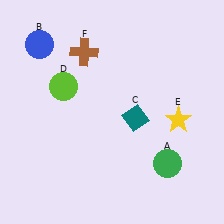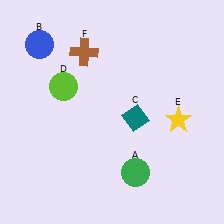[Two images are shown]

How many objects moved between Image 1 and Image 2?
1 object moved between the two images.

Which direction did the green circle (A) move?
The green circle (A) moved left.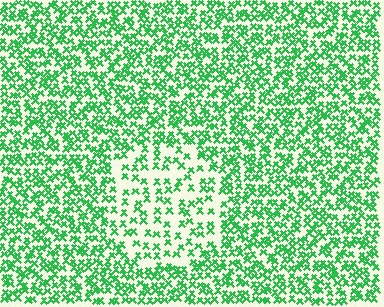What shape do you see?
I see a circle.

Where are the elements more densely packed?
The elements are more densely packed outside the circle boundary.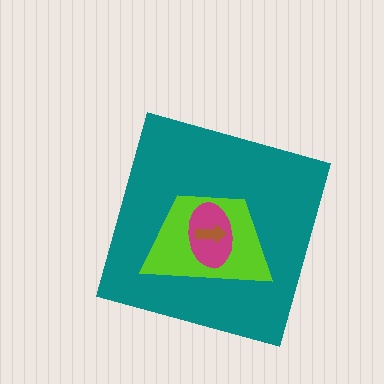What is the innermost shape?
The brown arrow.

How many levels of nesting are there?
4.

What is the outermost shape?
The teal diamond.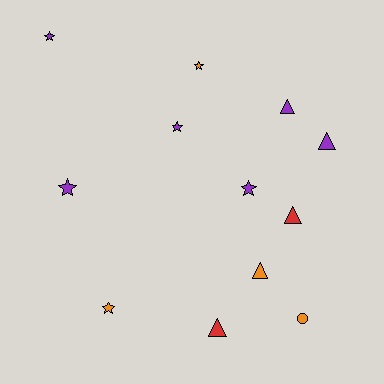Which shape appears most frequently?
Star, with 6 objects.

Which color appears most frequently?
Purple, with 6 objects.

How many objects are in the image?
There are 12 objects.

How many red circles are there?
There are no red circles.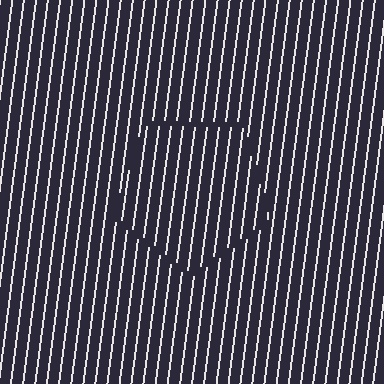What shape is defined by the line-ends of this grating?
An illusory pentagon. The interior of the shape contains the same grating, shifted by half a period — the contour is defined by the phase discontinuity where line-ends from the inner and outer gratings abut.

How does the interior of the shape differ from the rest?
The interior of the shape contains the same grating, shifted by half a period — the contour is defined by the phase discontinuity where line-ends from the inner and outer gratings abut.